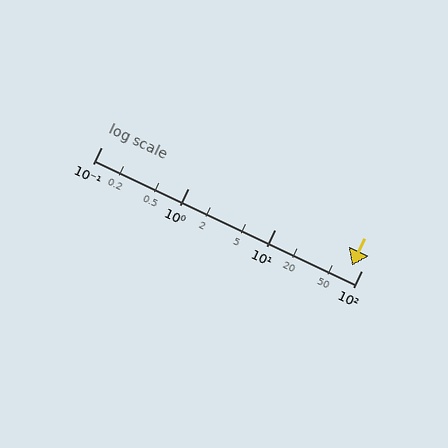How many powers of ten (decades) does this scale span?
The scale spans 3 decades, from 0.1 to 100.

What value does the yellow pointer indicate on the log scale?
The pointer indicates approximately 78.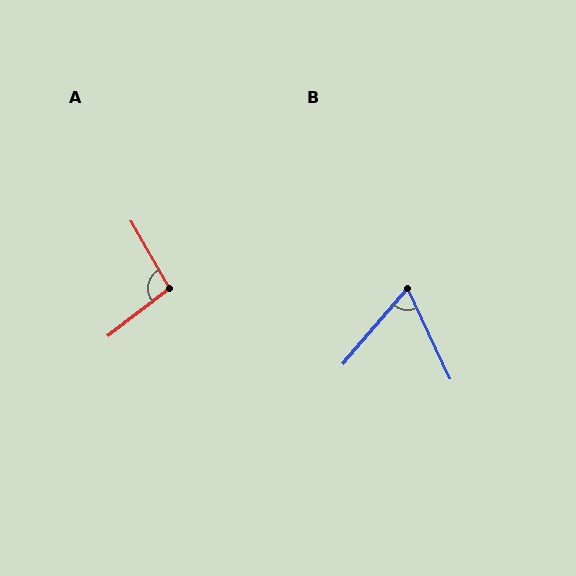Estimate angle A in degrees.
Approximately 98 degrees.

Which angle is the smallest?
B, at approximately 66 degrees.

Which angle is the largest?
A, at approximately 98 degrees.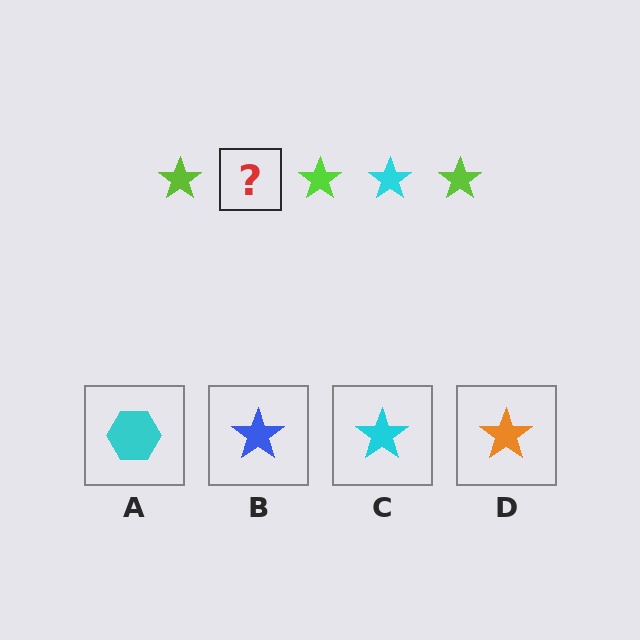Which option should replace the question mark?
Option C.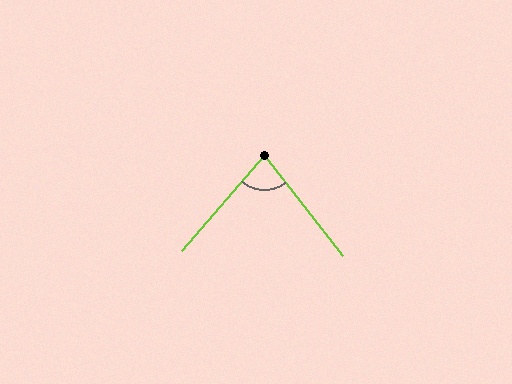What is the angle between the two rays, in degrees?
Approximately 79 degrees.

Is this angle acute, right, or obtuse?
It is acute.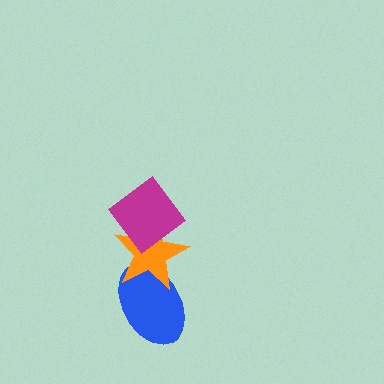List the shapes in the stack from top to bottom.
From top to bottom: the magenta diamond, the orange star, the blue ellipse.